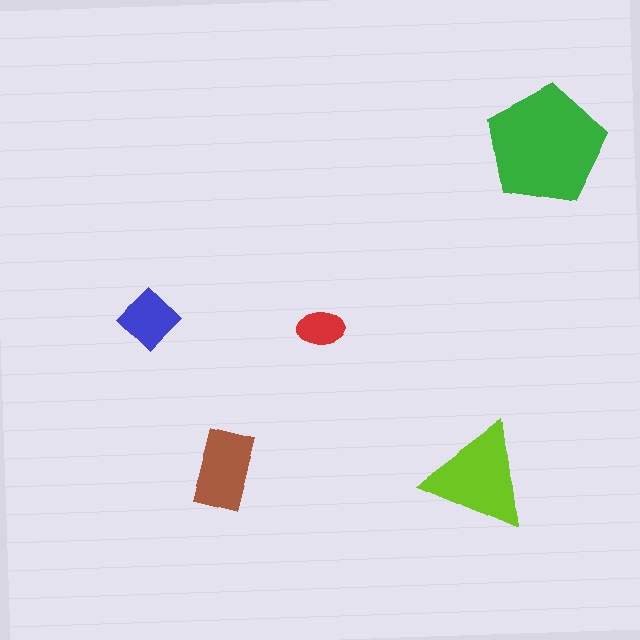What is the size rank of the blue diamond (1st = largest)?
4th.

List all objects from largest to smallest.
The green pentagon, the lime triangle, the brown rectangle, the blue diamond, the red ellipse.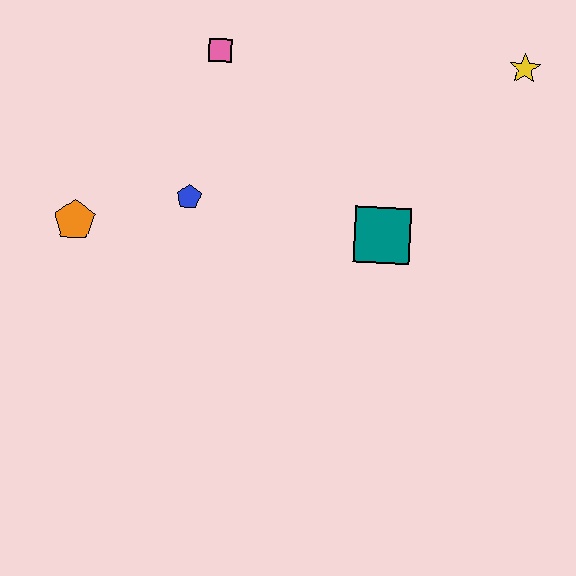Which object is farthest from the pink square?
The yellow star is farthest from the pink square.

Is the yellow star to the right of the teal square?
Yes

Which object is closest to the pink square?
The blue pentagon is closest to the pink square.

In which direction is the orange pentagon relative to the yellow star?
The orange pentagon is to the left of the yellow star.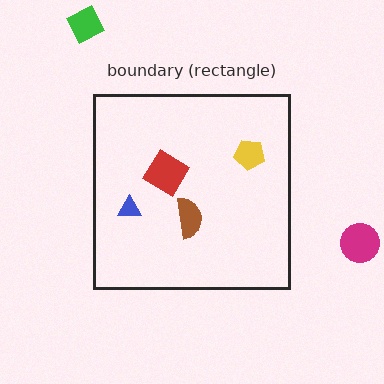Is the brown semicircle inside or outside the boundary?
Inside.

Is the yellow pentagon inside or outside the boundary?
Inside.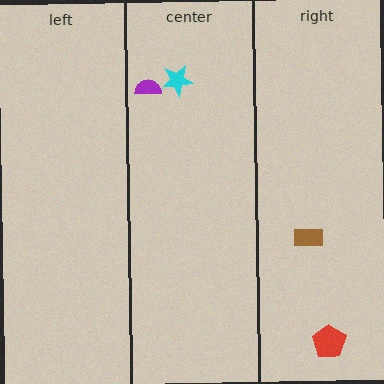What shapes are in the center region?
The cyan star, the purple semicircle.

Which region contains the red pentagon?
The right region.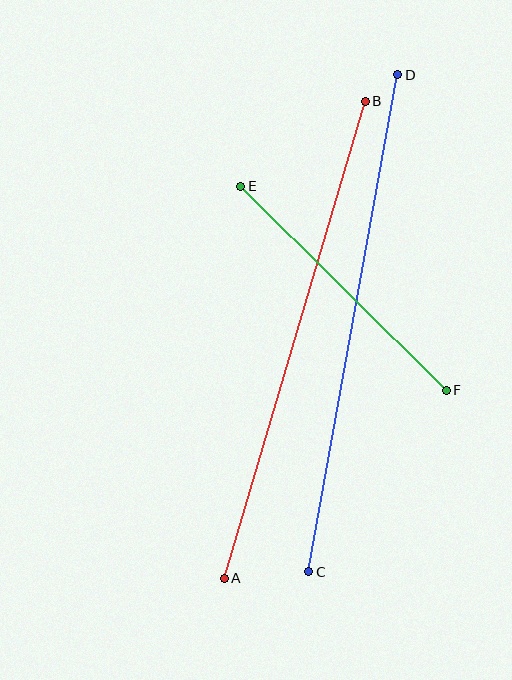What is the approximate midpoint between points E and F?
The midpoint is at approximately (343, 288) pixels.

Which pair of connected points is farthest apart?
Points C and D are farthest apart.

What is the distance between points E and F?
The distance is approximately 290 pixels.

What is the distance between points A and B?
The distance is approximately 497 pixels.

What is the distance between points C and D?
The distance is approximately 505 pixels.